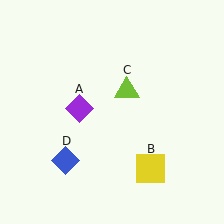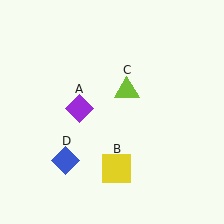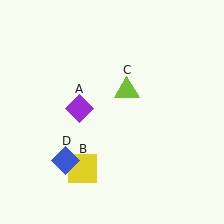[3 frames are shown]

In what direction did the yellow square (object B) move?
The yellow square (object B) moved left.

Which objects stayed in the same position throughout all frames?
Purple diamond (object A) and lime triangle (object C) and blue diamond (object D) remained stationary.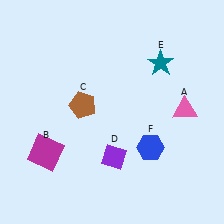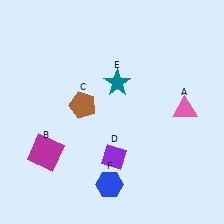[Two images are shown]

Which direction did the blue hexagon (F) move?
The blue hexagon (F) moved left.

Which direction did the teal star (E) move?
The teal star (E) moved left.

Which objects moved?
The objects that moved are: the teal star (E), the blue hexagon (F).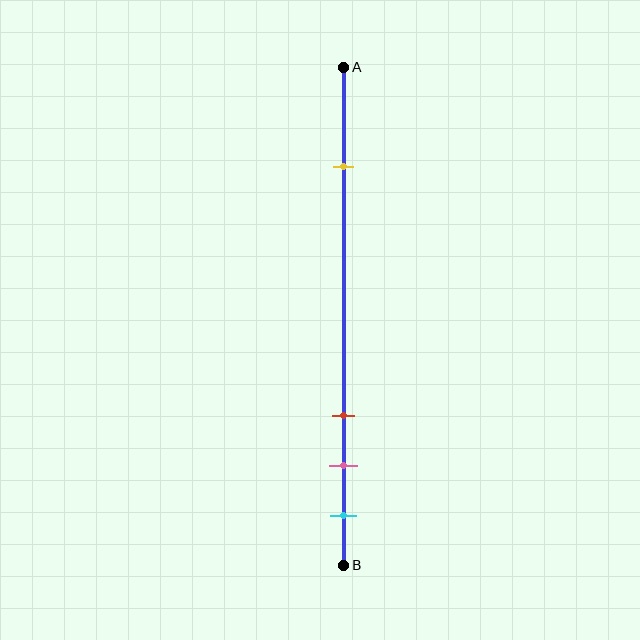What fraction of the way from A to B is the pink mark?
The pink mark is approximately 80% (0.8) of the way from A to B.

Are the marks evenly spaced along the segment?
No, the marks are not evenly spaced.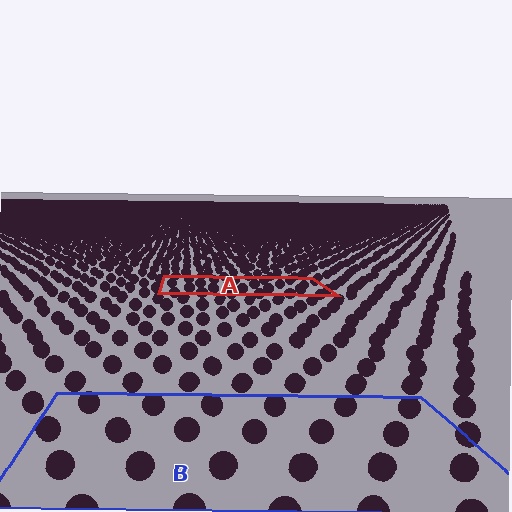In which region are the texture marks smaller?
The texture marks are smaller in region A, because it is farther away.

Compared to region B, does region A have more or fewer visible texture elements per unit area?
Region A has more texture elements per unit area — they are packed more densely because it is farther away.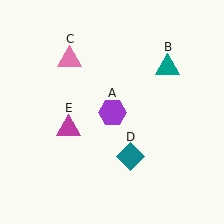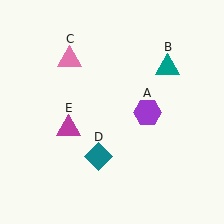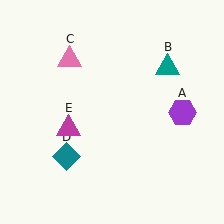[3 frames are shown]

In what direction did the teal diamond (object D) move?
The teal diamond (object D) moved left.